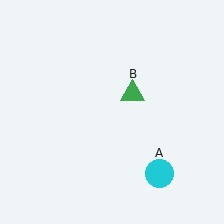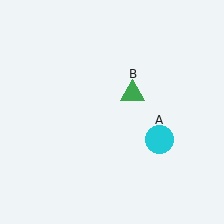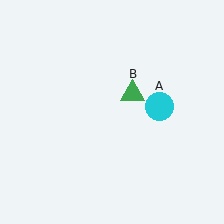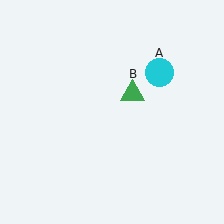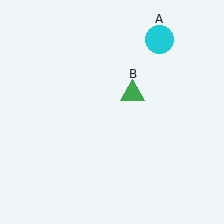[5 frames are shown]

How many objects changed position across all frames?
1 object changed position: cyan circle (object A).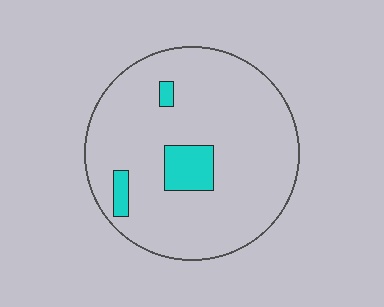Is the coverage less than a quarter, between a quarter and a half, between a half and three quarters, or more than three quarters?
Less than a quarter.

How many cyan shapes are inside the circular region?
3.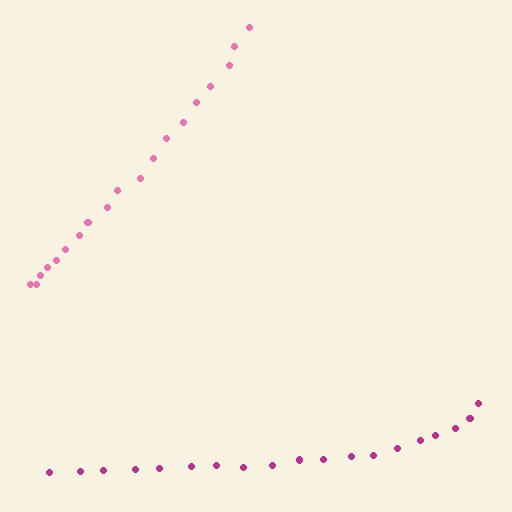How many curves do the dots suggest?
There are 2 distinct paths.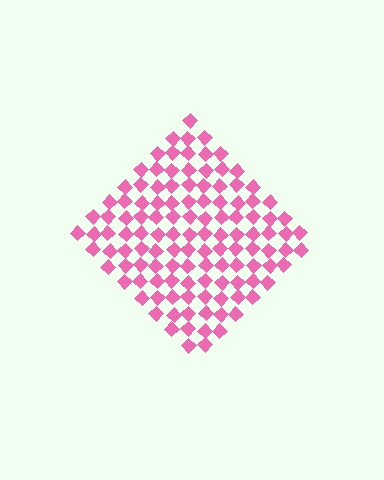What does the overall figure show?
The overall figure shows a diamond.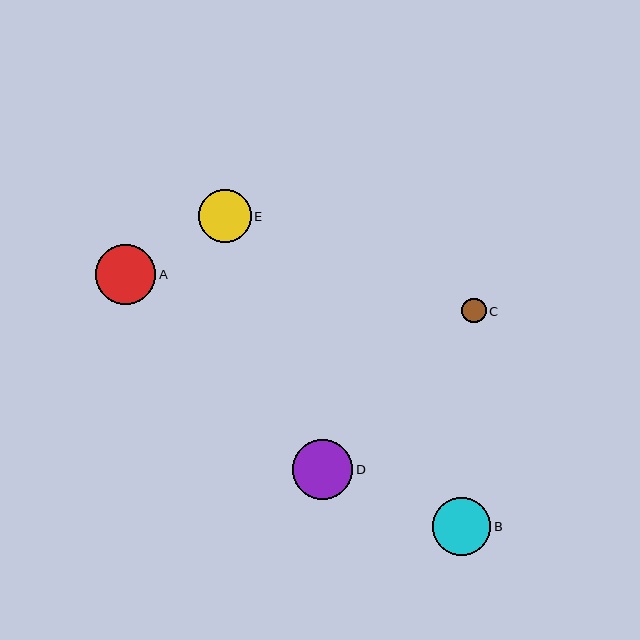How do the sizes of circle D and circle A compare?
Circle D and circle A are approximately the same size.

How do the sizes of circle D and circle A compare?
Circle D and circle A are approximately the same size.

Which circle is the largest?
Circle D is the largest with a size of approximately 60 pixels.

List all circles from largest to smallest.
From largest to smallest: D, A, B, E, C.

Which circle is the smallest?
Circle C is the smallest with a size of approximately 25 pixels.